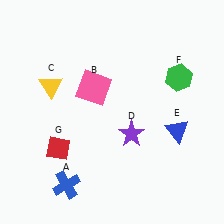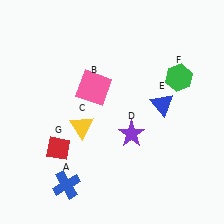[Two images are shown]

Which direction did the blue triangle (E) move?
The blue triangle (E) moved up.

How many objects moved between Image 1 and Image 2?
2 objects moved between the two images.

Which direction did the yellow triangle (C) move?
The yellow triangle (C) moved down.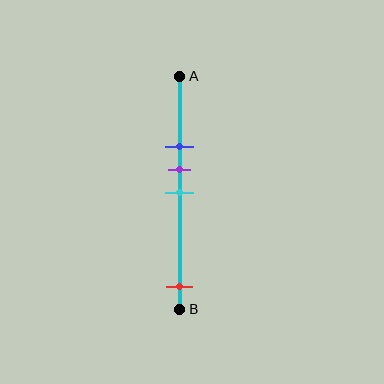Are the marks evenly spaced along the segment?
No, the marks are not evenly spaced.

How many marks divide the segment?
There are 4 marks dividing the segment.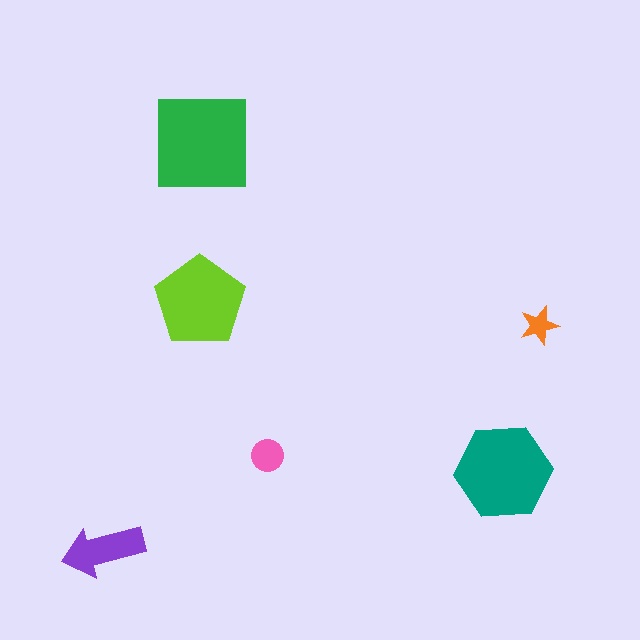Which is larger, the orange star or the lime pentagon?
The lime pentagon.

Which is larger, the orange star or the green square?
The green square.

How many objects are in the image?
There are 6 objects in the image.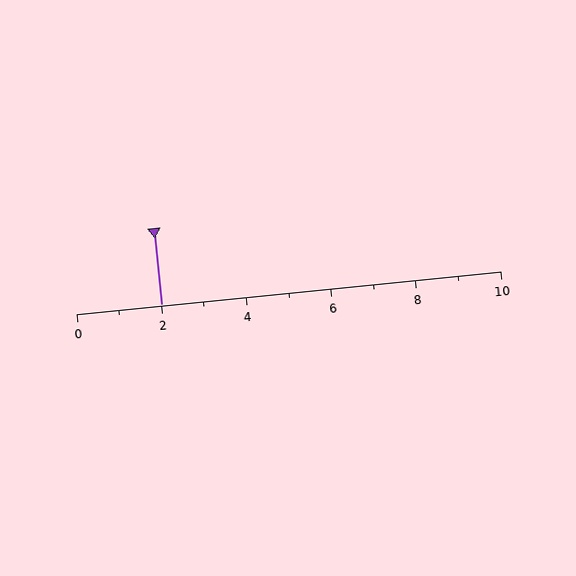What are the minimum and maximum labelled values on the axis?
The axis runs from 0 to 10.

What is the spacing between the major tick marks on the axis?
The major ticks are spaced 2 apart.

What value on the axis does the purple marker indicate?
The marker indicates approximately 2.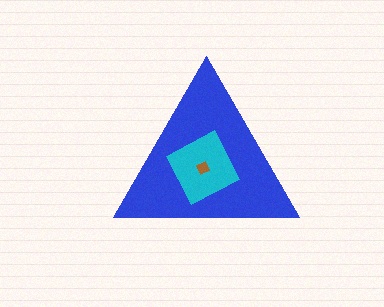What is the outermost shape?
The blue triangle.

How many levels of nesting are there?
3.